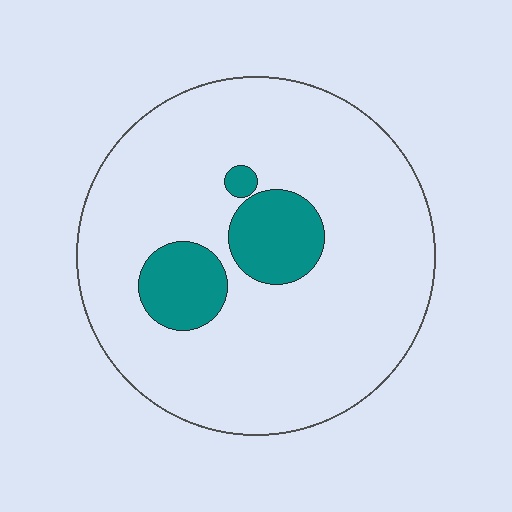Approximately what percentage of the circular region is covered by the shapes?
Approximately 15%.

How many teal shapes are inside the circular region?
3.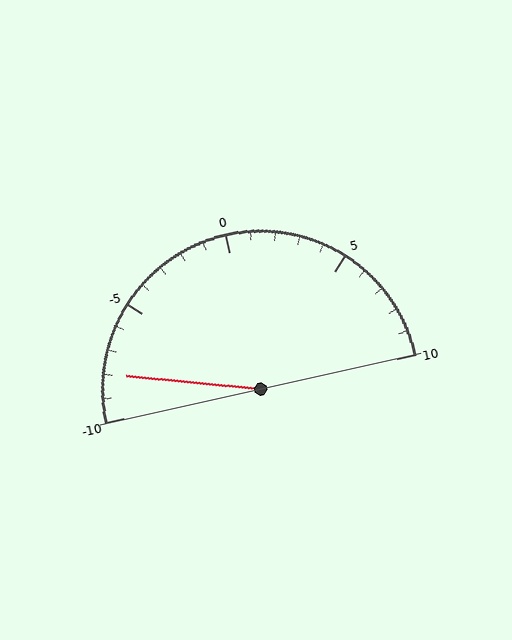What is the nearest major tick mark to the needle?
The nearest major tick mark is -10.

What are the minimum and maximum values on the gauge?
The gauge ranges from -10 to 10.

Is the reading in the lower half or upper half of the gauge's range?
The reading is in the lower half of the range (-10 to 10).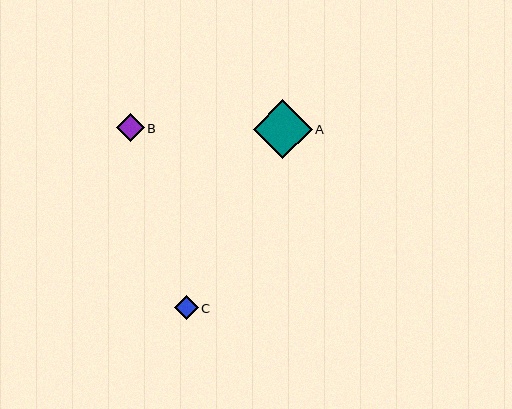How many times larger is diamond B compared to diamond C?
Diamond B is approximately 1.2 times the size of diamond C.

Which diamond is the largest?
Diamond A is the largest with a size of approximately 59 pixels.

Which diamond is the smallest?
Diamond C is the smallest with a size of approximately 24 pixels.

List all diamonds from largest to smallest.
From largest to smallest: A, B, C.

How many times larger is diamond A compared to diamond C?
Diamond A is approximately 2.5 times the size of diamond C.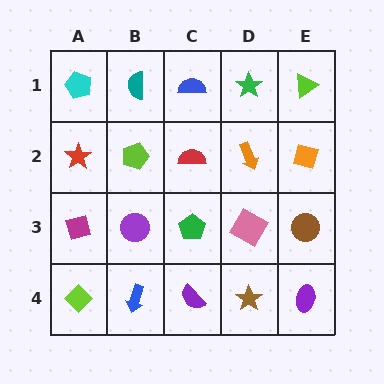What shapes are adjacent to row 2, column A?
A cyan pentagon (row 1, column A), a magenta diamond (row 3, column A), a lime pentagon (row 2, column B).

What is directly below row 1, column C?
A red semicircle.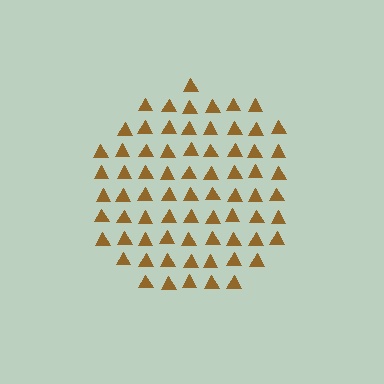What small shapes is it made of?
It is made of small triangles.